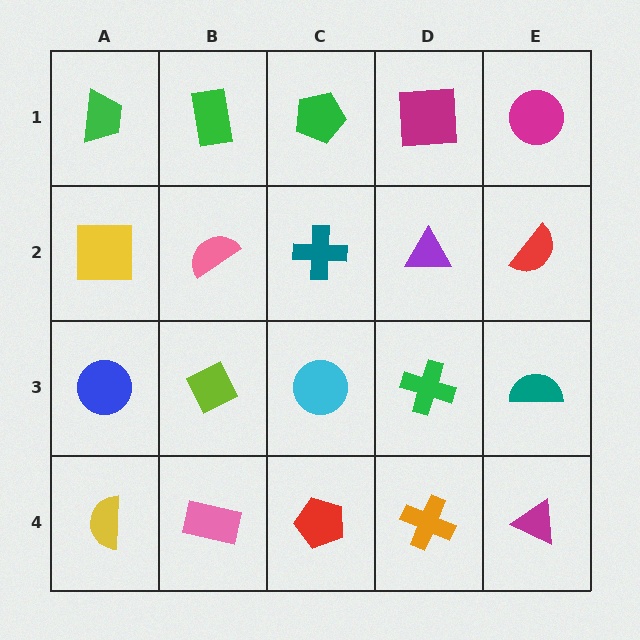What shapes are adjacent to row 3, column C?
A teal cross (row 2, column C), a red pentagon (row 4, column C), a lime diamond (row 3, column B), a green cross (row 3, column D).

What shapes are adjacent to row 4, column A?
A blue circle (row 3, column A), a pink rectangle (row 4, column B).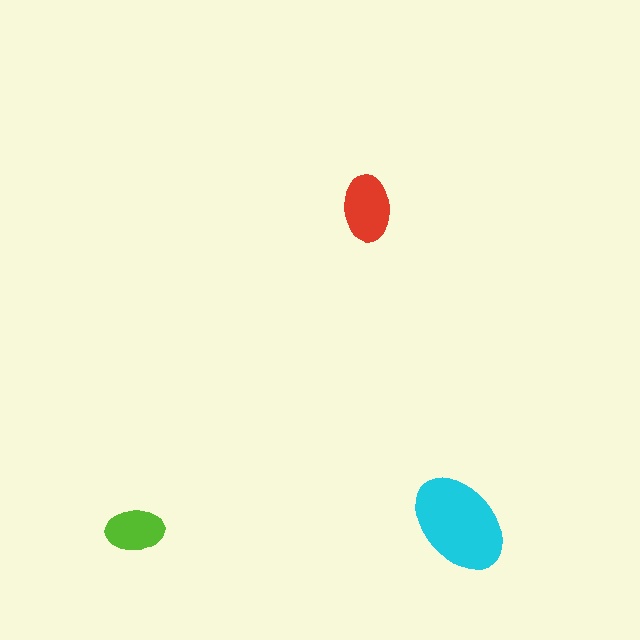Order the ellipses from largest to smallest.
the cyan one, the red one, the lime one.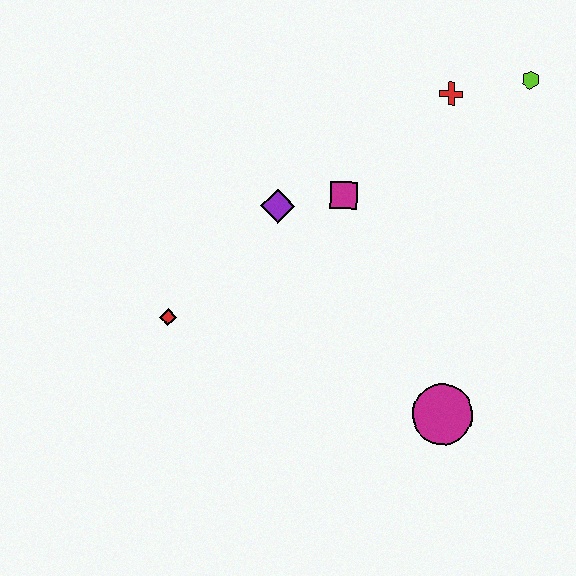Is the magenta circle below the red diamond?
Yes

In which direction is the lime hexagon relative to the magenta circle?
The lime hexagon is above the magenta circle.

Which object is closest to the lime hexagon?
The red cross is closest to the lime hexagon.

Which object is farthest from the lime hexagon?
The red diamond is farthest from the lime hexagon.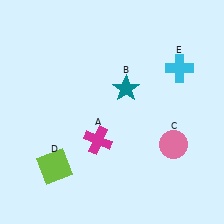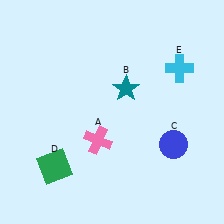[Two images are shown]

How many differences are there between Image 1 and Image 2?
There are 3 differences between the two images.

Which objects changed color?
A changed from magenta to pink. C changed from pink to blue. D changed from lime to green.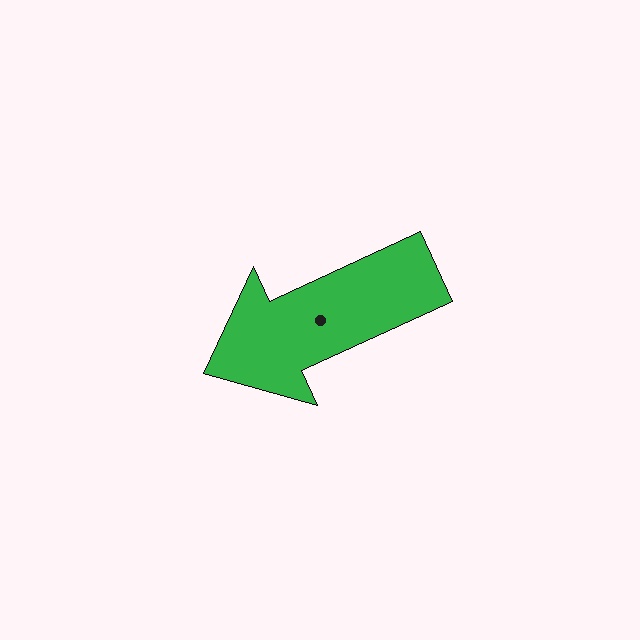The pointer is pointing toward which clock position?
Roughly 8 o'clock.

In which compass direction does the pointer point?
Southwest.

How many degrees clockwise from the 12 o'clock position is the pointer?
Approximately 245 degrees.